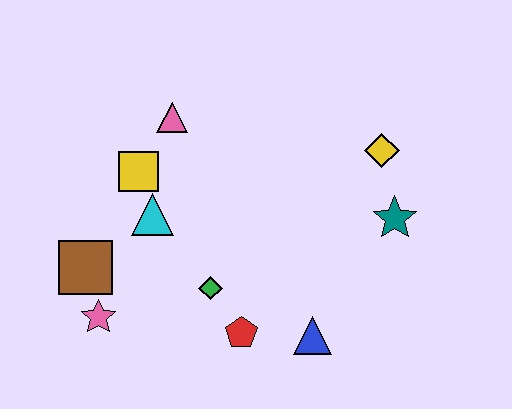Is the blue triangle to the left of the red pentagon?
No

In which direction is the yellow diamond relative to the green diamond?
The yellow diamond is to the right of the green diamond.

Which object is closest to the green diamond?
The red pentagon is closest to the green diamond.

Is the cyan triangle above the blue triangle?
Yes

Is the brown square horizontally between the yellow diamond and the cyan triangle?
No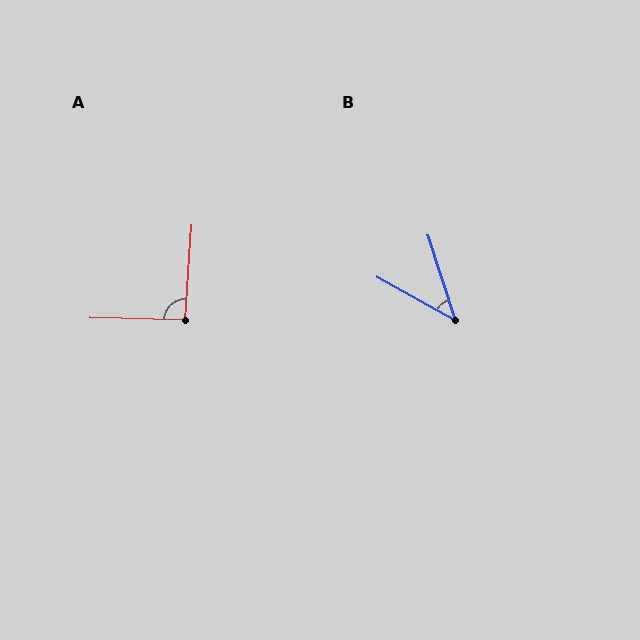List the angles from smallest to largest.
B (43°), A (92°).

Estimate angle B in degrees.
Approximately 43 degrees.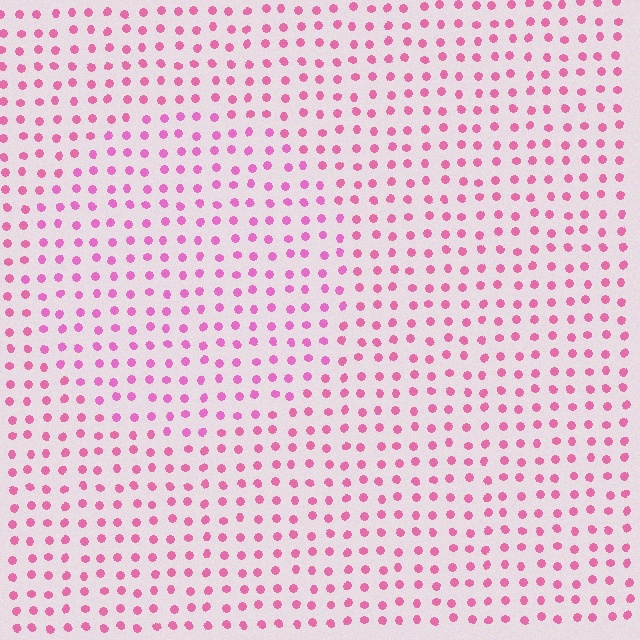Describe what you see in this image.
The image is filled with small pink elements in a uniform arrangement. A circle-shaped region is visible where the elements are tinted to a slightly different hue, forming a subtle color boundary.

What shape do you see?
I see a circle.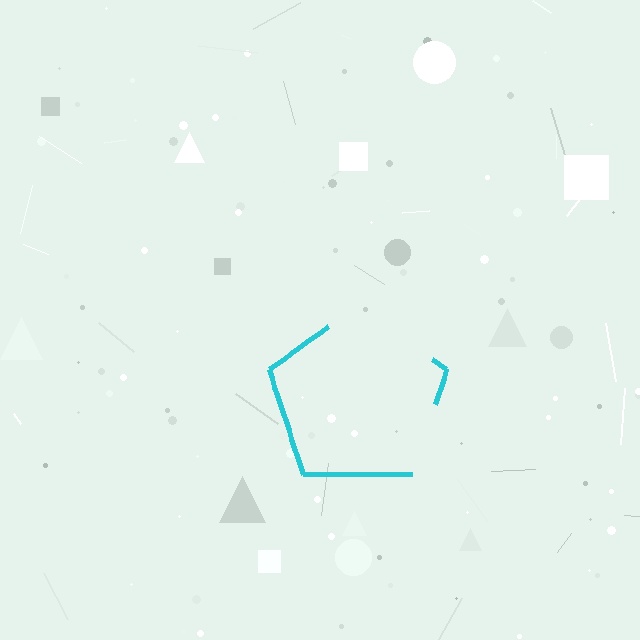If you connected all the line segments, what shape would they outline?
They would outline a pentagon.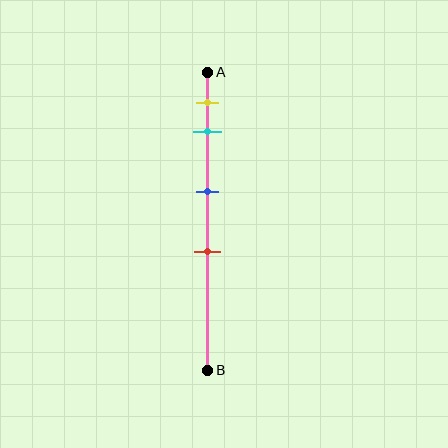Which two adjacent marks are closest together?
The yellow and cyan marks are the closest adjacent pair.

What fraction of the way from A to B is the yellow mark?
The yellow mark is approximately 10% (0.1) of the way from A to B.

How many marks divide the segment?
There are 4 marks dividing the segment.